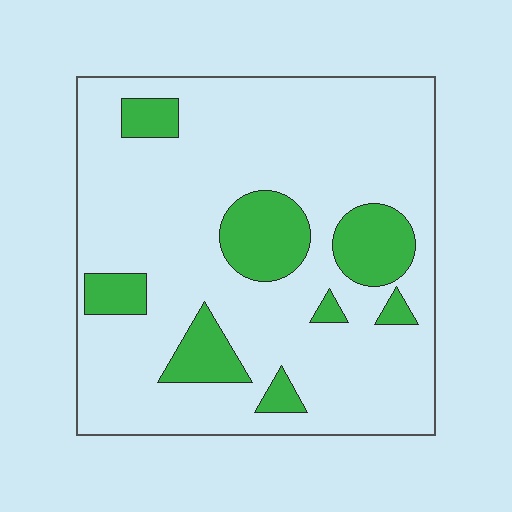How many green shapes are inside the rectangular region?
8.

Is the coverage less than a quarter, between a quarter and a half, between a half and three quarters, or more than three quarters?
Less than a quarter.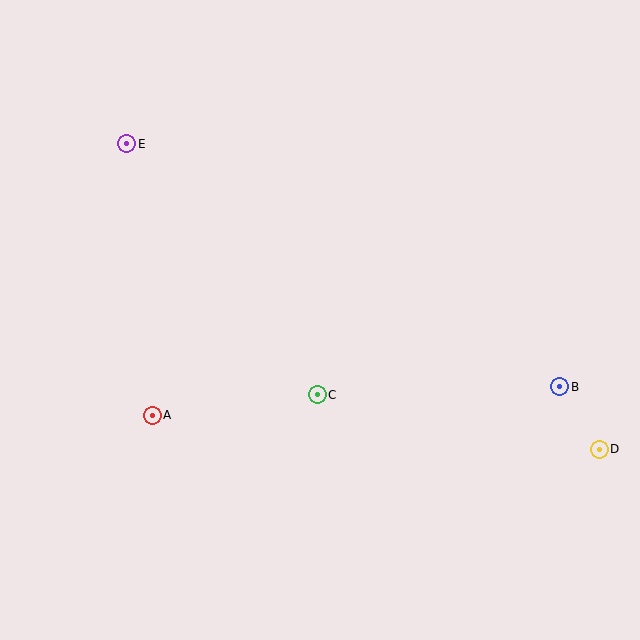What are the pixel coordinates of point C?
Point C is at (317, 395).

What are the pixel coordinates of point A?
Point A is at (152, 415).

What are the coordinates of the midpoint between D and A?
The midpoint between D and A is at (376, 432).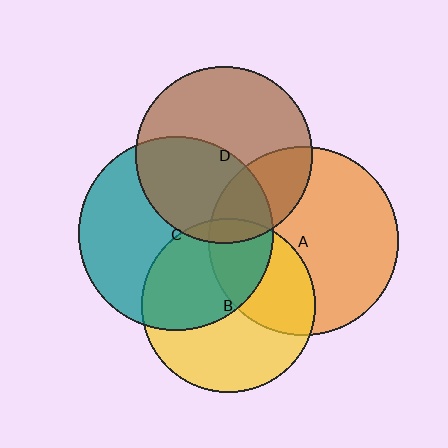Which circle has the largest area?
Circle C (teal).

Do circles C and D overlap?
Yes.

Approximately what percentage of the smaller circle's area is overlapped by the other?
Approximately 45%.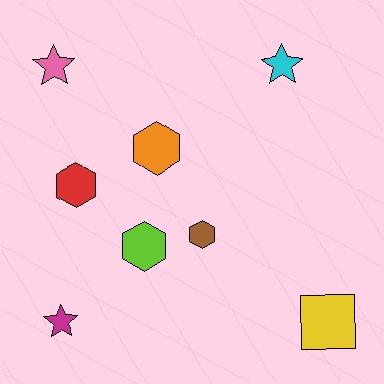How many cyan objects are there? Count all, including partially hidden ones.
There is 1 cyan object.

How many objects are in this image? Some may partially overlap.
There are 8 objects.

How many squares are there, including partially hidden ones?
There is 1 square.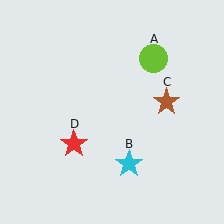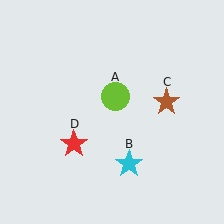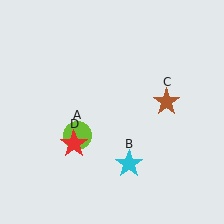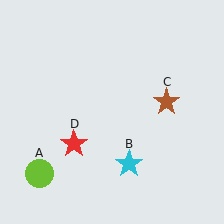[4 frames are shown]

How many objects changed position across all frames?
1 object changed position: lime circle (object A).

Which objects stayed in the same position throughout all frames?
Cyan star (object B) and brown star (object C) and red star (object D) remained stationary.